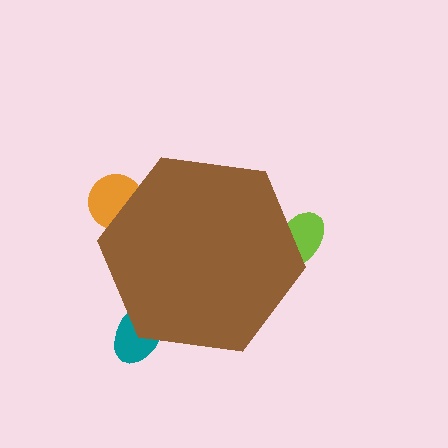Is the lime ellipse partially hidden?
Yes, the lime ellipse is partially hidden behind the brown hexagon.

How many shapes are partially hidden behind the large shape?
3 shapes are partially hidden.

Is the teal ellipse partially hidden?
Yes, the teal ellipse is partially hidden behind the brown hexagon.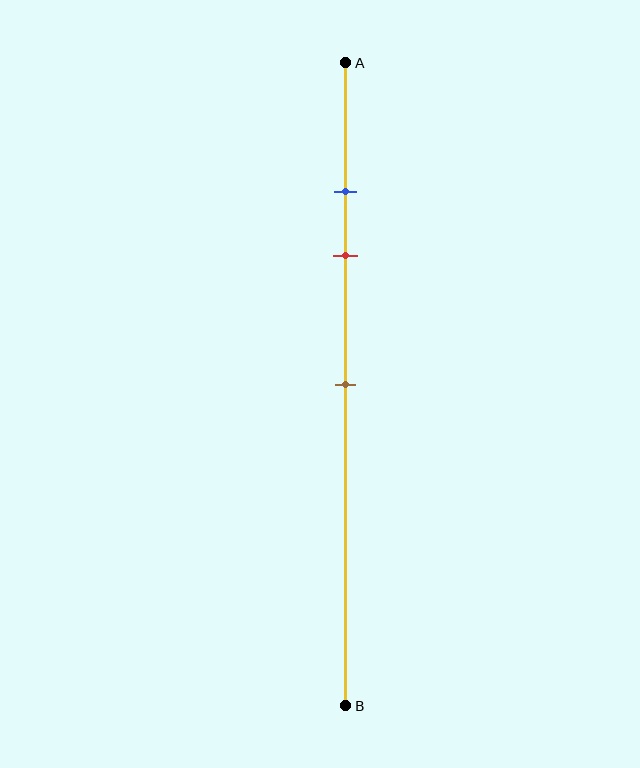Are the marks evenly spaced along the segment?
No, the marks are not evenly spaced.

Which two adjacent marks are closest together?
The blue and red marks are the closest adjacent pair.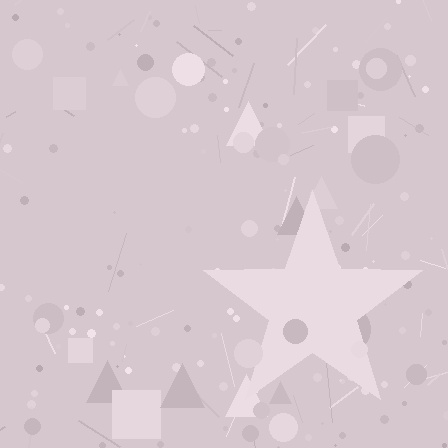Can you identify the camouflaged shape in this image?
The camouflaged shape is a star.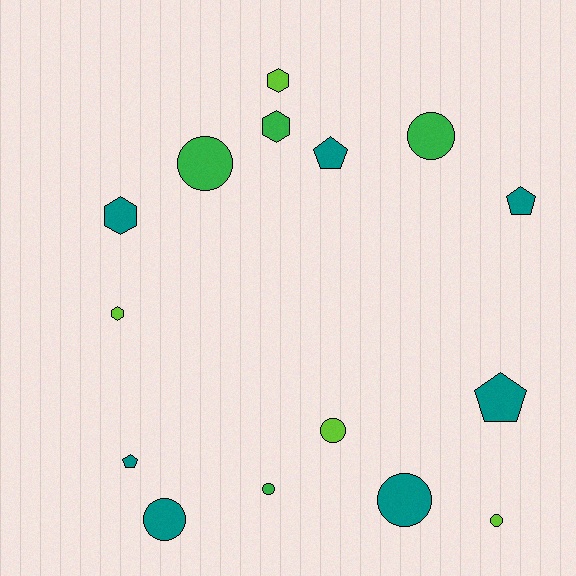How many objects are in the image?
There are 15 objects.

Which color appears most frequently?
Teal, with 7 objects.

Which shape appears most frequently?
Circle, with 7 objects.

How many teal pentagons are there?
There are 4 teal pentagons.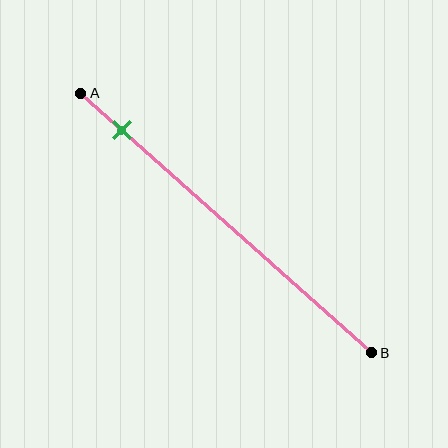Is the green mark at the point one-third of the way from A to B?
No, the mark is at about 15% from A, not at the 33% one-third point.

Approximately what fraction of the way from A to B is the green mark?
The green mark is approximately 15% of the way from A to B.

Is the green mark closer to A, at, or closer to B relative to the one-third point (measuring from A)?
The green mark is closer to point A than the one-third point of segment AB.